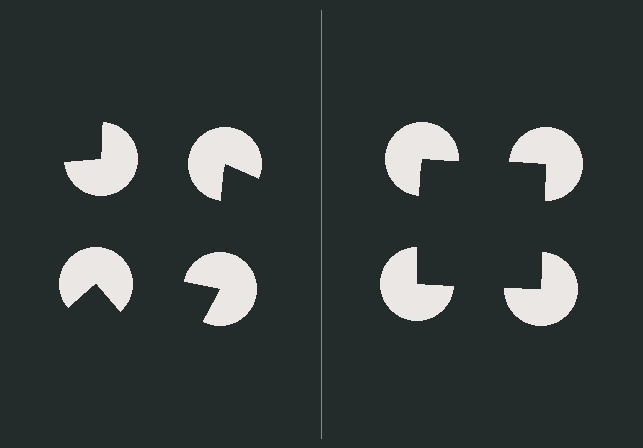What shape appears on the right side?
An illusory square.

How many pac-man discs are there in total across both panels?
8 — 4 on each side.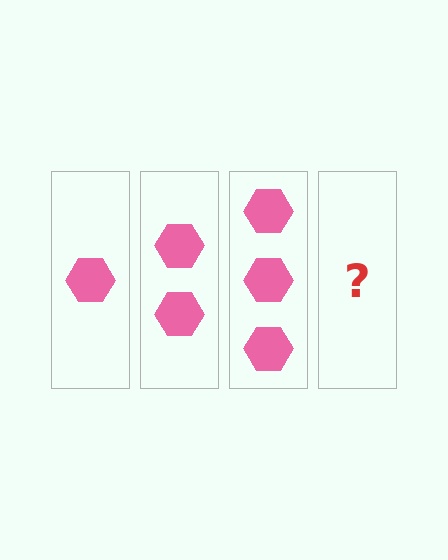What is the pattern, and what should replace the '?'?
The pattern is that each step adds one more hexagon. The '?' should be 4 hexagons.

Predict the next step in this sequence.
The next step is 4 hexagons.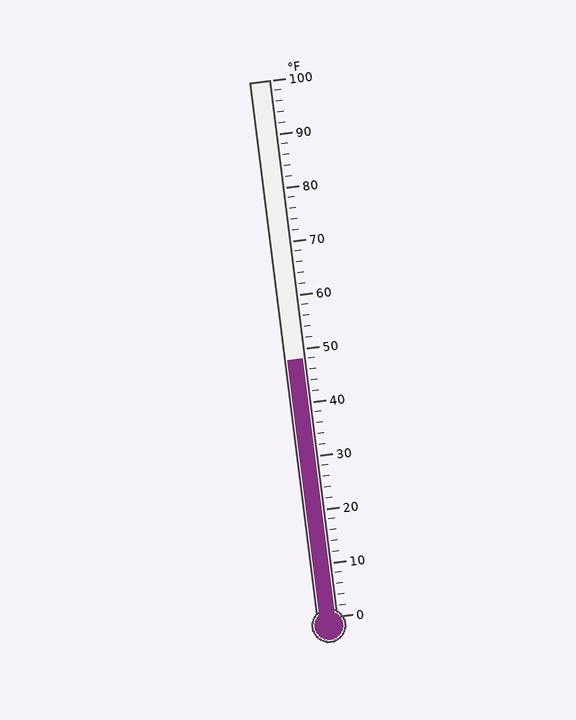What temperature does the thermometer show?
The thermometer shows approximately 48°F.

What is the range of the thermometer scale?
The thermometer scale ranges from 0°F to 100°F.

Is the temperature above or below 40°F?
The temperature is above 40°F.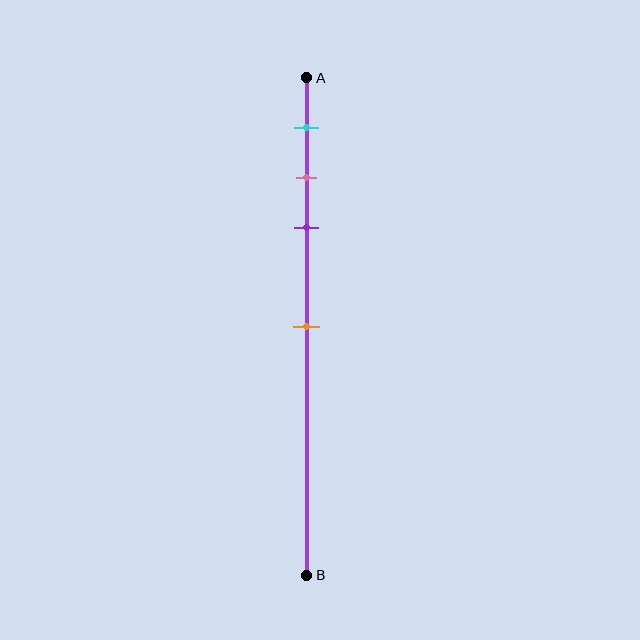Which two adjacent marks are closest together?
The pink and purple marks are the closest adjacent pair.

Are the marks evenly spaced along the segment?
No, the marks are not evenly spaced.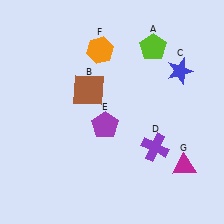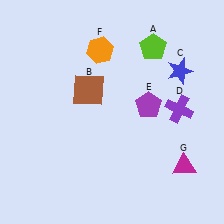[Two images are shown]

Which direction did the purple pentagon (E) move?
The purple pentagon (E) moved right.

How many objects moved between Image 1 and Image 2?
2 objects moved between the two images.